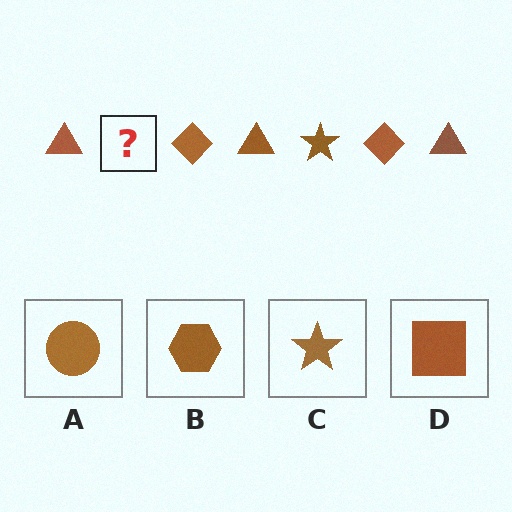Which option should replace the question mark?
Option C.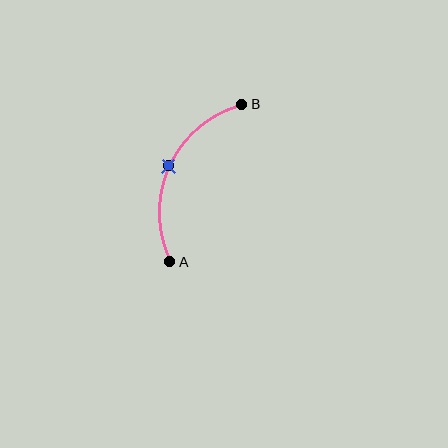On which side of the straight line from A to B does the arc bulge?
The arc bulges to the left of the straight line connecting A and B.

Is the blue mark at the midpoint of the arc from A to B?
Yes. The blue mark lies on the arc at equal arc-length from both A and B — it is the arc midpoint.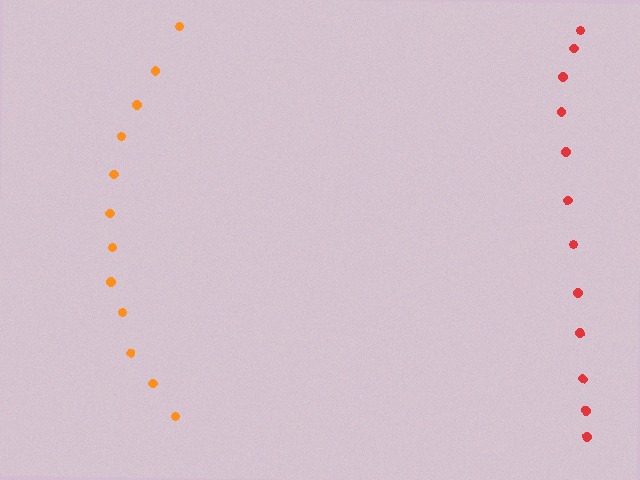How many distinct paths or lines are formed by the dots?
There are 2 distinct paths.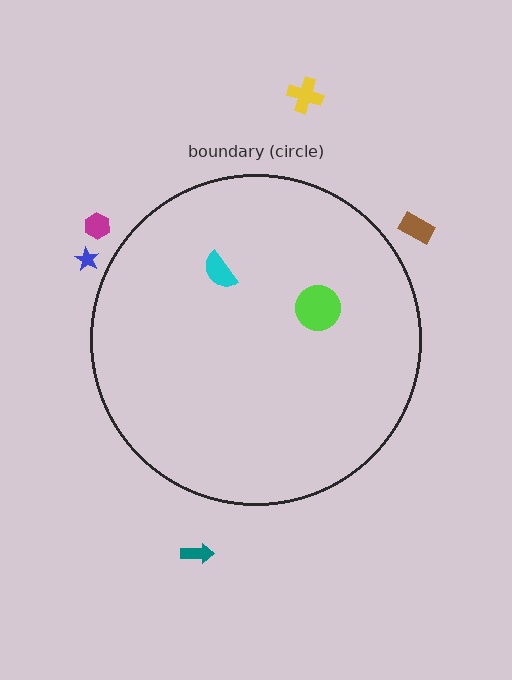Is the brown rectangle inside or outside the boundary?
Outside.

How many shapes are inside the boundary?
2 inside, 5 outside.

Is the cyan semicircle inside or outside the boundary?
Inside.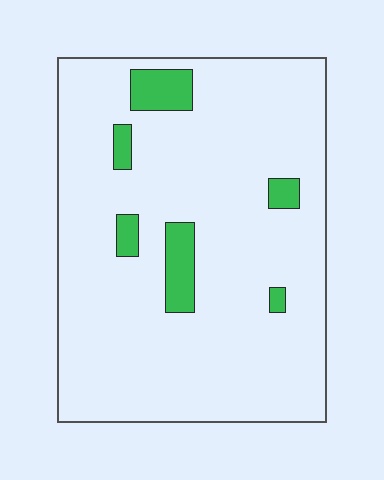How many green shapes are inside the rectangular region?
6.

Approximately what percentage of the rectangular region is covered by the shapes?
Approximately 10%.